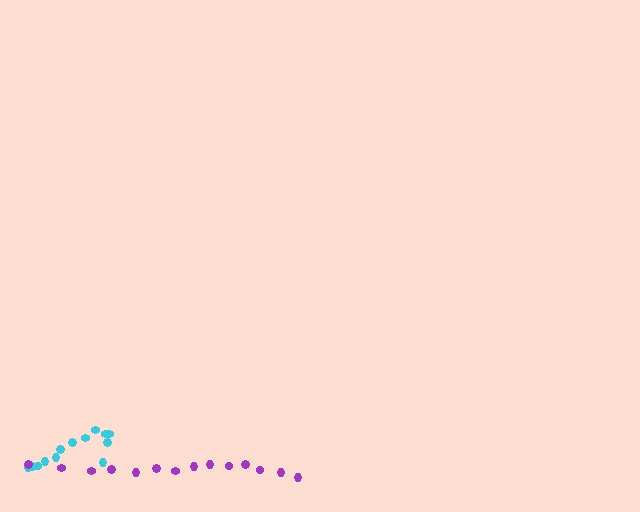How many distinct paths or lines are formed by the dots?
There are 2 distinct paths.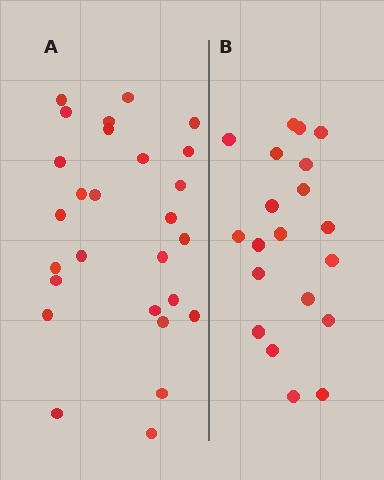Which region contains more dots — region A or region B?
Region A (the left region) has more dots.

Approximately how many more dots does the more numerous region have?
Region A has roughly 8 or so more dots than region B.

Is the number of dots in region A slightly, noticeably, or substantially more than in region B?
Region A has noticeably more, but not dramatically so. The ratio is roughly 1.4 to 1.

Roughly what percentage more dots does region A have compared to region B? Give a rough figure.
About 35% more.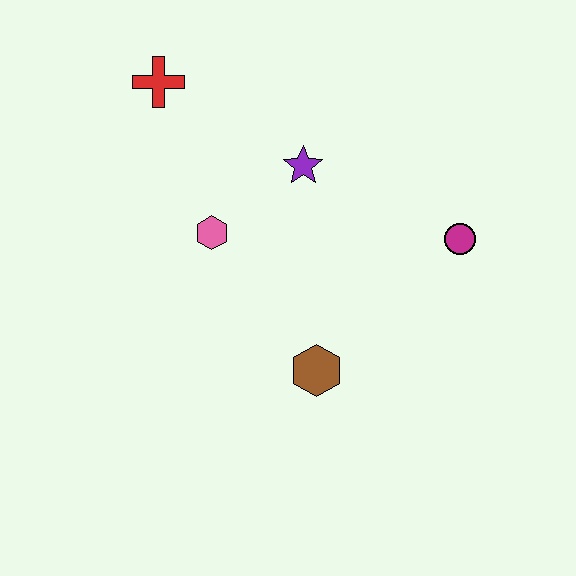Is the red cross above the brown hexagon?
Yes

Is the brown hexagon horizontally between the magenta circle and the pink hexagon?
Yes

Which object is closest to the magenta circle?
The purple star is closest to the magenta circle.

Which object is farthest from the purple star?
The brown hexagon is farthest from the purple star.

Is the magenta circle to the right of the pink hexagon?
Yes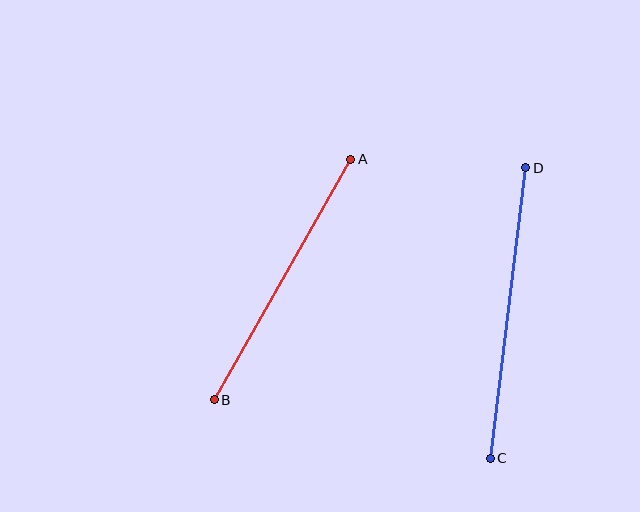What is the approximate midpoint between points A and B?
The midpoint is at approximately (283, 280) pixels.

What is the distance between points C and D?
The distance is approximately 293 pixels.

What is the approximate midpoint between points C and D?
The midpoint is at approximately (508, 313) pixels.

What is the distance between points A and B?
The distance is approximately 276 pixels.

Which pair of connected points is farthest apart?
Points C and D are farthest apart.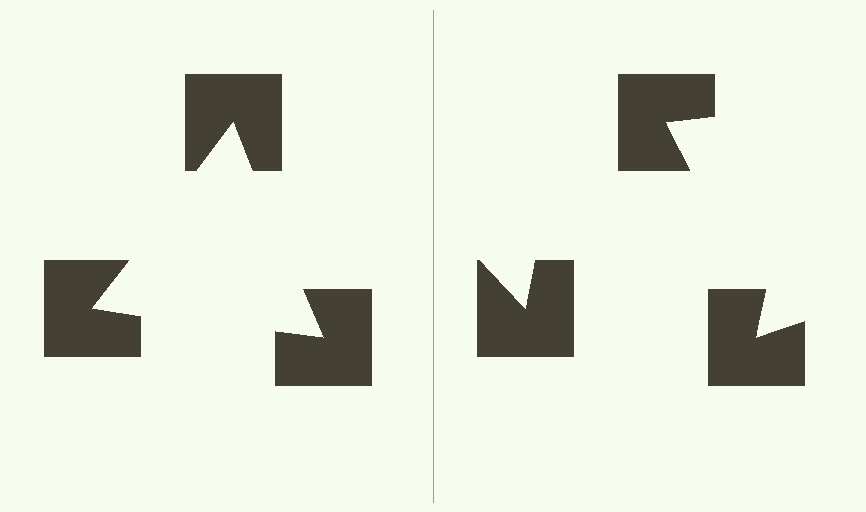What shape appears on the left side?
An illusory triangle.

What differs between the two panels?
The notched squares are positioned identically on both sides; only the wedge orientations differ. On the left they align to a triangle; on the right they are misaligned.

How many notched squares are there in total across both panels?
6 — 3 on each side.